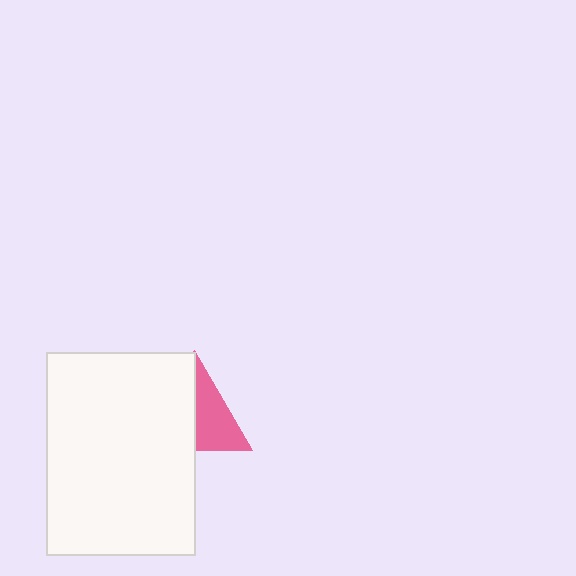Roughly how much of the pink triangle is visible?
About half of it is visible (roughly 49%).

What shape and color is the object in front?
The object in front is a white rectangle.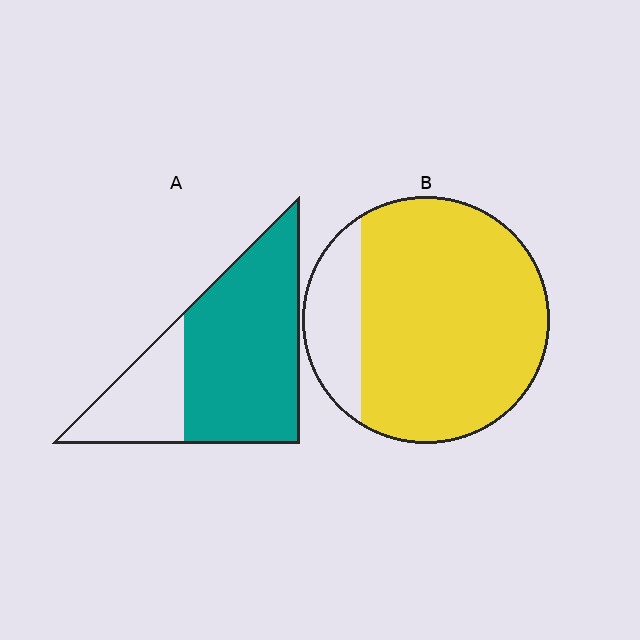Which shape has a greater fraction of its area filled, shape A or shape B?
Shape B.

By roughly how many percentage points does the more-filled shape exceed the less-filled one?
By roughly 10 percentage points (B over A).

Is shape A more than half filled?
Yes.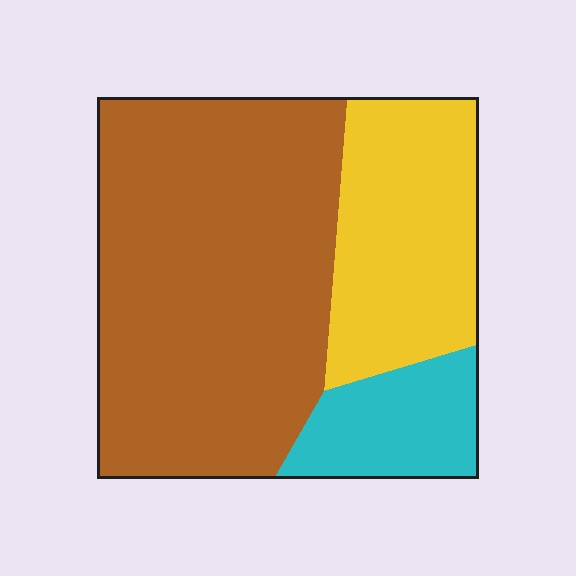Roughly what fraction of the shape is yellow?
Yellow covers around 25% of the shape.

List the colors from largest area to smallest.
From largest to smallest: brown, yellow, cyan.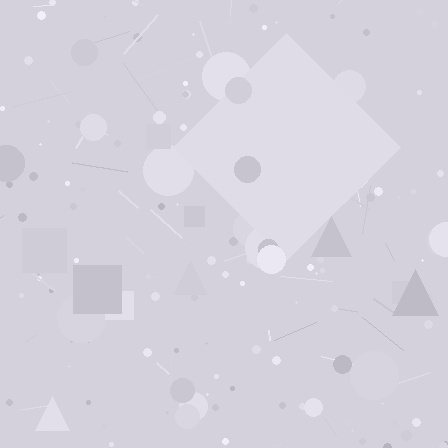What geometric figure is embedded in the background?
A diamond is embedded in the background.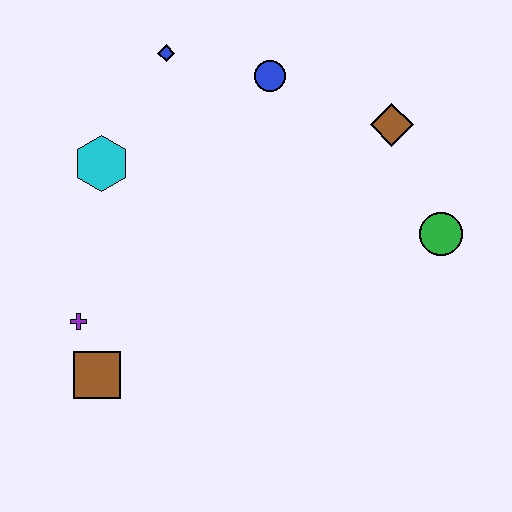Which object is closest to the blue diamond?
The blue circle is closest to the blue diamond.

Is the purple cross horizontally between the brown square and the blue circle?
No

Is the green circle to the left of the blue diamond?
No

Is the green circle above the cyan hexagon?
No